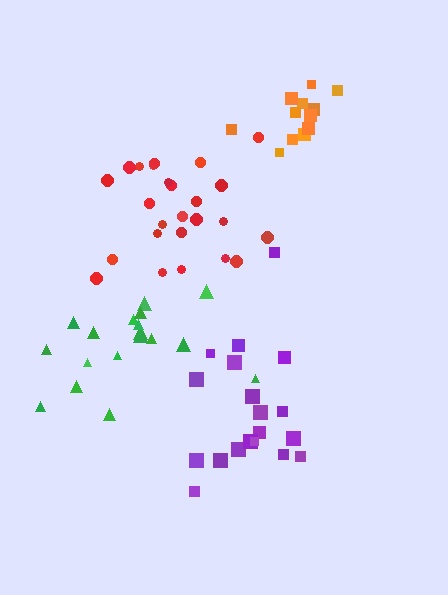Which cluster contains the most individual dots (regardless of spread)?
Red (25).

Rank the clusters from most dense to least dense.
orange, red, purple, green.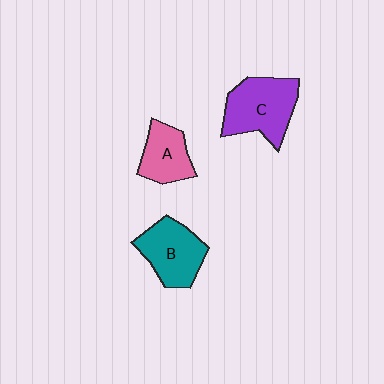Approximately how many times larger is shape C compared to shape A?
Approximately 1.5 times.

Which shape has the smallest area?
Shape A (pink).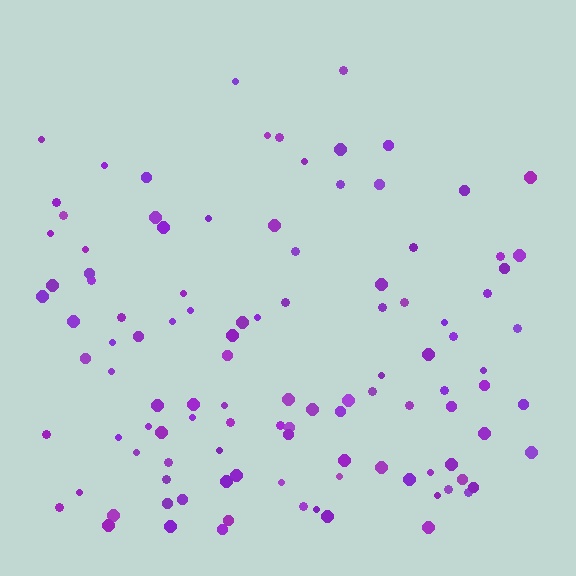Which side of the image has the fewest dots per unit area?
The top.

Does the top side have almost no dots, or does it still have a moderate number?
Still a moderate number, just noticeably fewer than the bottom.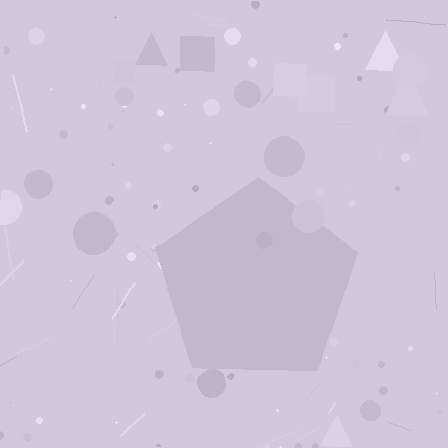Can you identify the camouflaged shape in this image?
The camouflaged shape is a pentagon.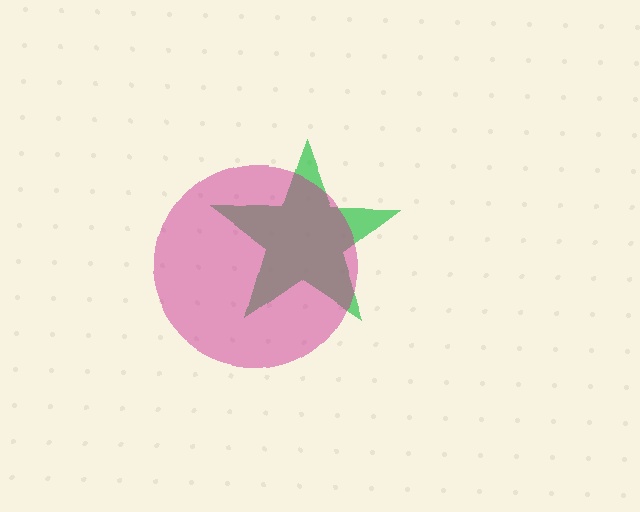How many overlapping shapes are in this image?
There are 2 overlapping shapes in the image.